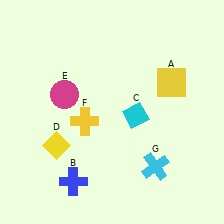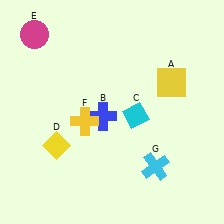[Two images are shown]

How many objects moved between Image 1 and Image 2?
2 objects moved between the two images.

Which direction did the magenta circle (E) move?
The magenta circle (E) moved up.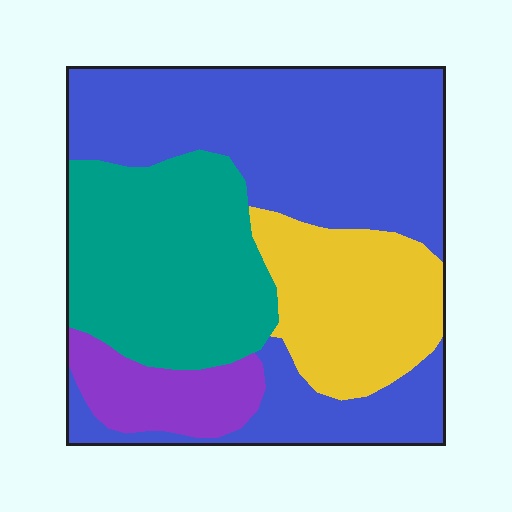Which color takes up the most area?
Blue, at roughly 45%.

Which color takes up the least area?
Purple, at roughly 10%.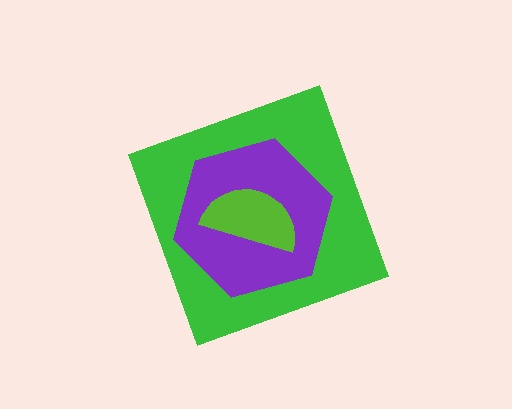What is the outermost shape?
The green diamond.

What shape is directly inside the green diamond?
The purple hexagon.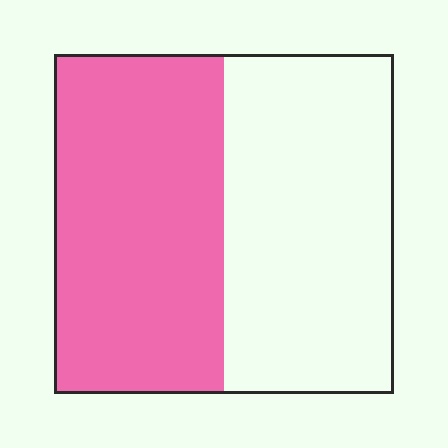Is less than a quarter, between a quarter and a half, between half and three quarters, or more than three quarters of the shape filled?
Between half and three quarters.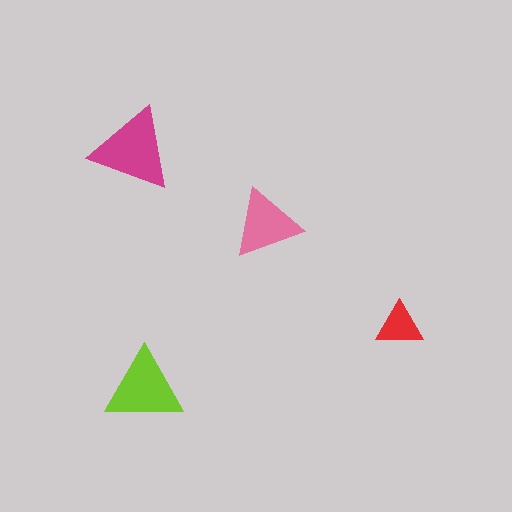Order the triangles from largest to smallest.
the magenta one, the lime one, the pink one, the red one.